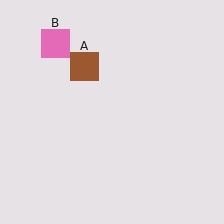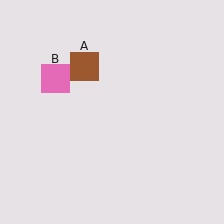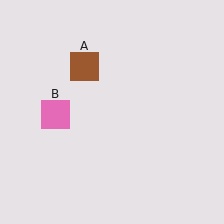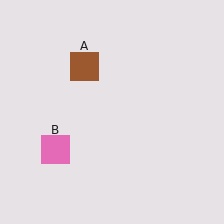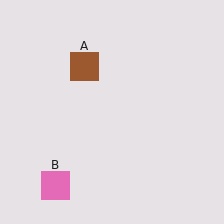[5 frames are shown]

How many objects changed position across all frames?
1 object changed position: pink square (object B).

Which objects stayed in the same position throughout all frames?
Brown square (object A) remained stationary.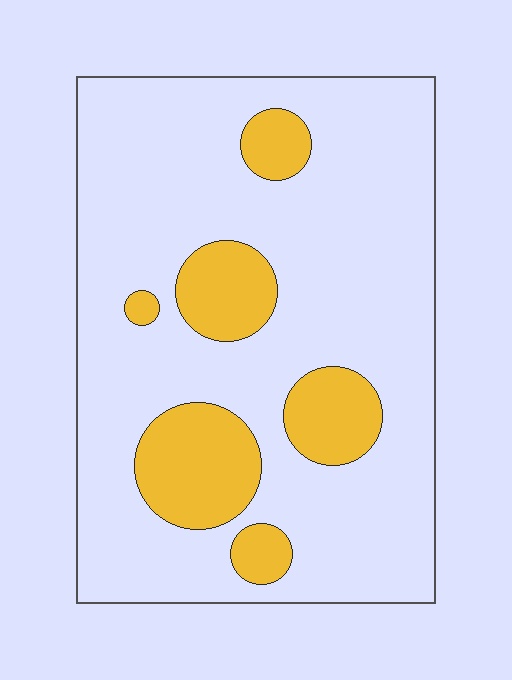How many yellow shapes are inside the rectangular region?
6.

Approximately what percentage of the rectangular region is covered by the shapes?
Approximately 20%.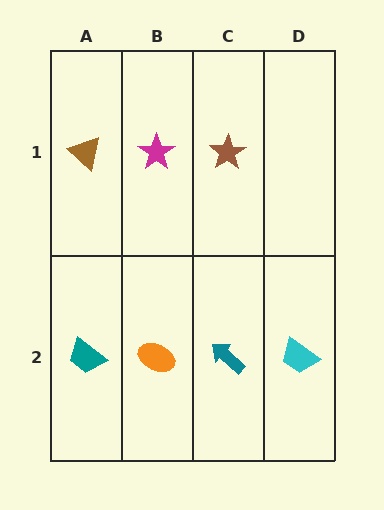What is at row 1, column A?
A brown triangle.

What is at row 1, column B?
A magenta star.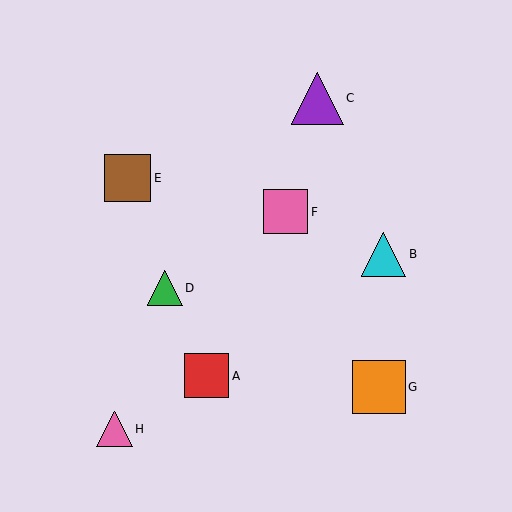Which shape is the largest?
The orange square (labeled G) is the largest.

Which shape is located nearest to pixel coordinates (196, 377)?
The red square (labeled A) at (206, 376) is nearest to that location.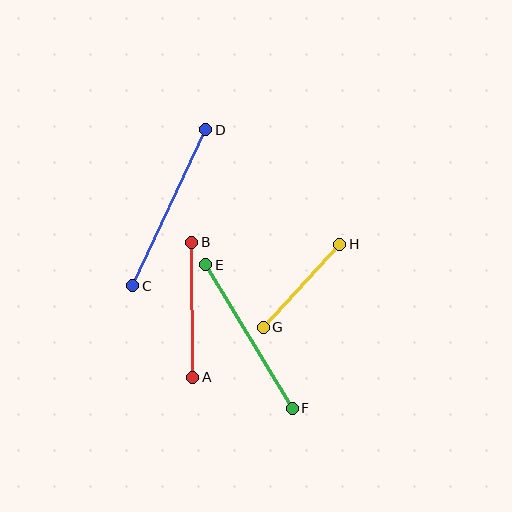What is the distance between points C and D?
The distance is approximately 172 pixels.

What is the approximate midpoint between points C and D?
The midpoint is at approximately (169, 208) pixels.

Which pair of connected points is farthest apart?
Points C and D are farthest apart.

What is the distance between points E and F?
The distance is approximately 167 pixels.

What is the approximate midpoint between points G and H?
The midpoint is at approximately (302, 286) pixels.